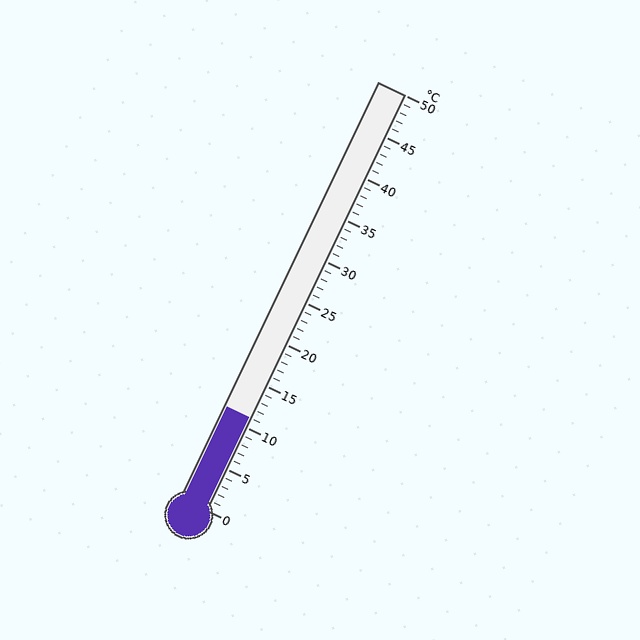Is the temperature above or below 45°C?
The temperature is below 45°C.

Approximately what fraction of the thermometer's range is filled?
The thermometer is filled to approximately 20% of its range.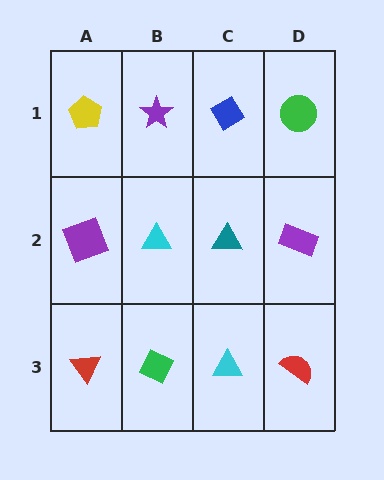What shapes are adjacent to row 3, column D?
A purple rectangle (row 2, column D), a cyan triangle (row 3, column C).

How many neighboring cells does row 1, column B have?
3.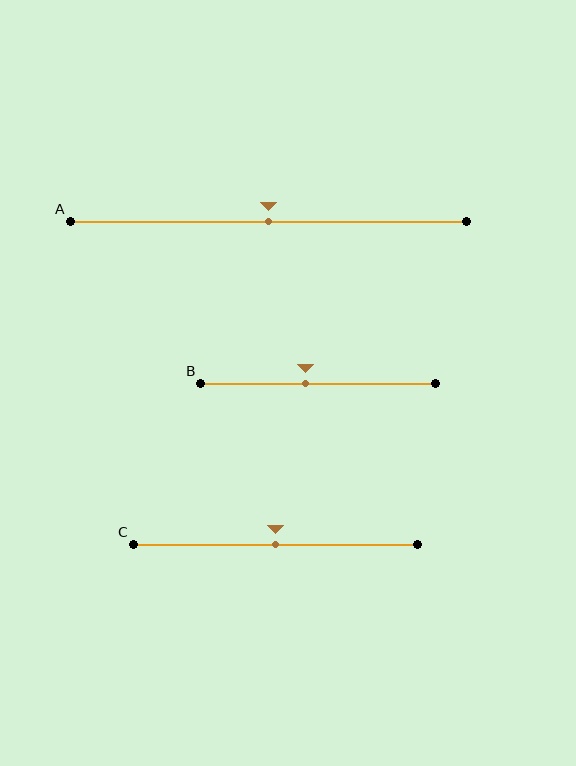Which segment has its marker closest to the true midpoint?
Segment A has its marker closest to the true midpoint.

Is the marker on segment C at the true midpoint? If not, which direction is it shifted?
Yes, the marker on segment C is at the true midpoint.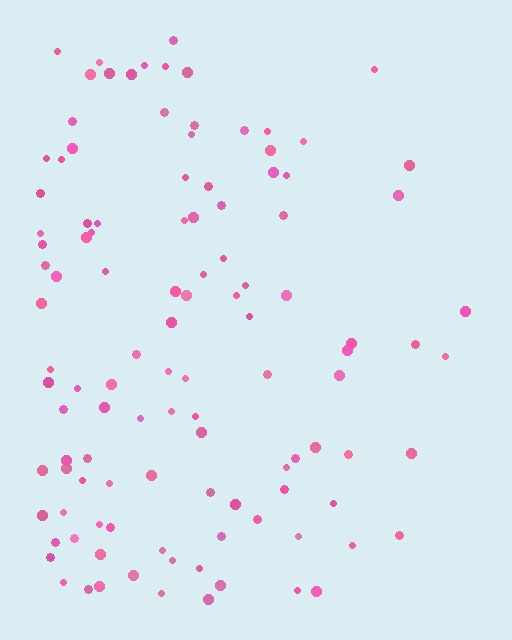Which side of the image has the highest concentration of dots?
The left.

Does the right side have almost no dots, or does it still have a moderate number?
Still a moderate number, just noticeably fewer than the left.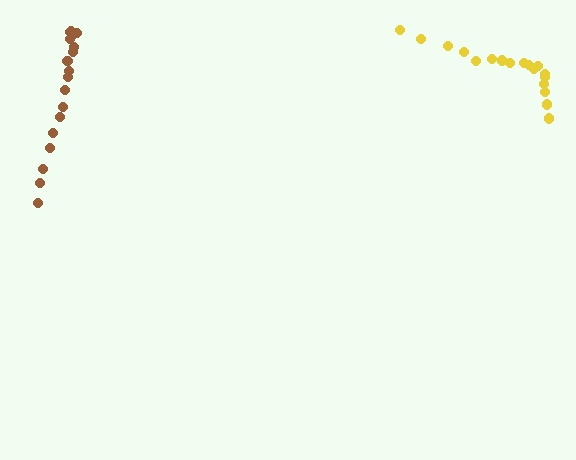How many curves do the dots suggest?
There are 2 distinct paths.